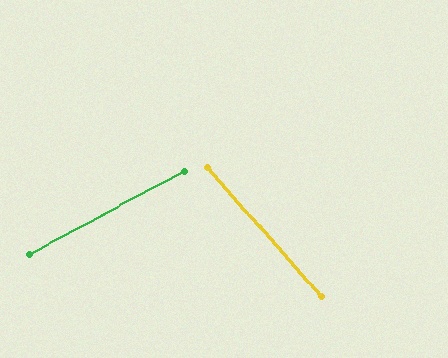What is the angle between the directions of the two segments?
Approximately 76 degrees.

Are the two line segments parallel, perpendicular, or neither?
Neither parallel nor perpendicular — they differ by about 76°.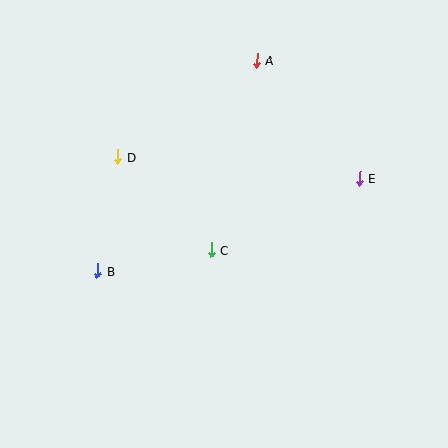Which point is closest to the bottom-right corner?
Point E is closest to the bottom-right corner.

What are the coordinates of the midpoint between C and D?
The midpoint between C and D is at (165, 204).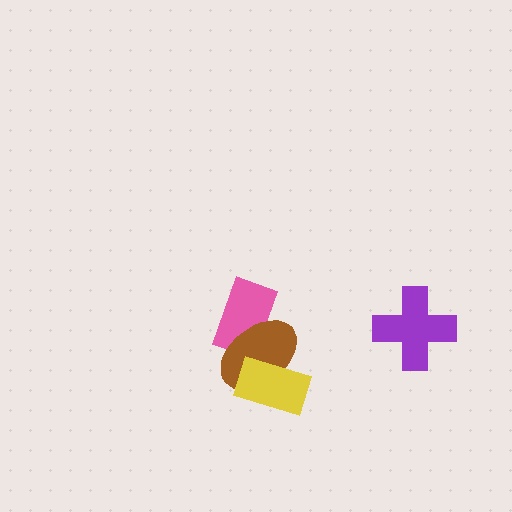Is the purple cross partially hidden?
No, no other shape covers it.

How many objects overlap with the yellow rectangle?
1 object overlaps with the yellow rectangle.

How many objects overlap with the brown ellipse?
2 objects overlap with the brown ellipse.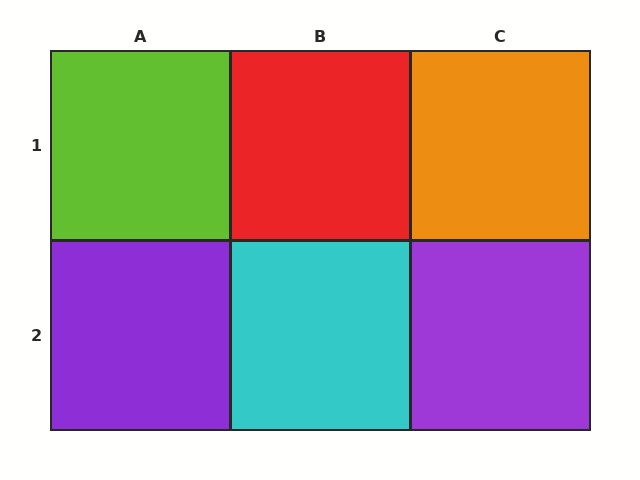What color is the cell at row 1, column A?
Lime.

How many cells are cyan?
1 cell is cyan.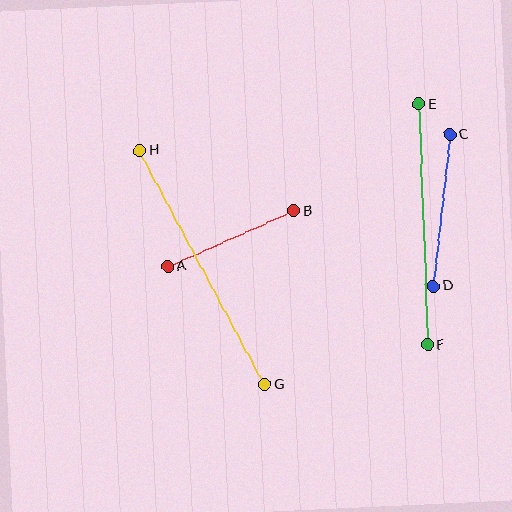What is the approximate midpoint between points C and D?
The midpoint is at approximately (441, 210) pixels.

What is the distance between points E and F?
The distance is approximately 241 pixels.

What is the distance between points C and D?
The distance is approximately 152 pixels.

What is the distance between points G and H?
The distance is approximately 265 pixels.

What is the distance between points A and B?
The distance is approximately 138 pixels.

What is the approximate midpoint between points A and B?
The midpoint is at approximately (231, 238) pixels.